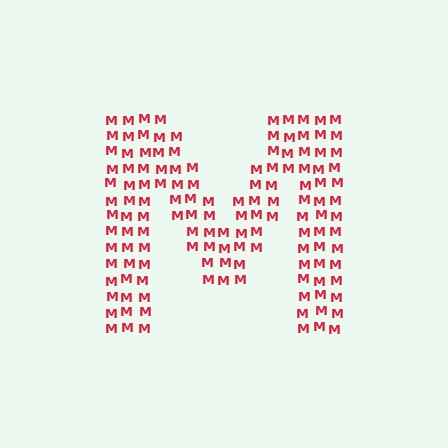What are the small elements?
The small elements are letter M's.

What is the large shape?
The large shape is the letter M.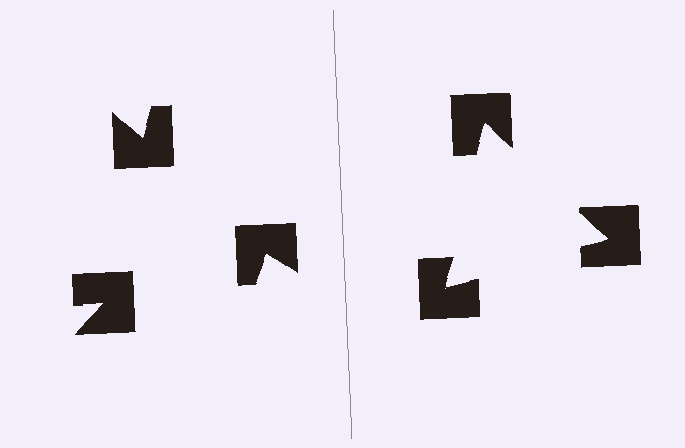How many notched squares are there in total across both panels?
6 — 3 on each side.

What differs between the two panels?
The notched squares are positioned identically on both sides; only the wedge orientations differ. On the right they align to a triangle; on the left they are misaligned.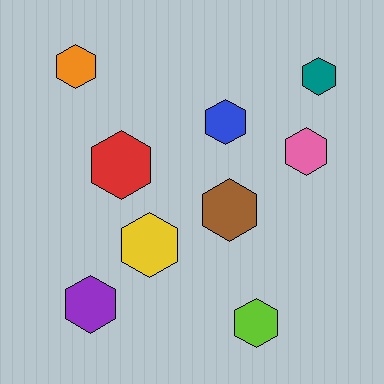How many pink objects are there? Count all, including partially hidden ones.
There is 1 pink object.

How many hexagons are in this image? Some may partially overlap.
There are 9 hexagons.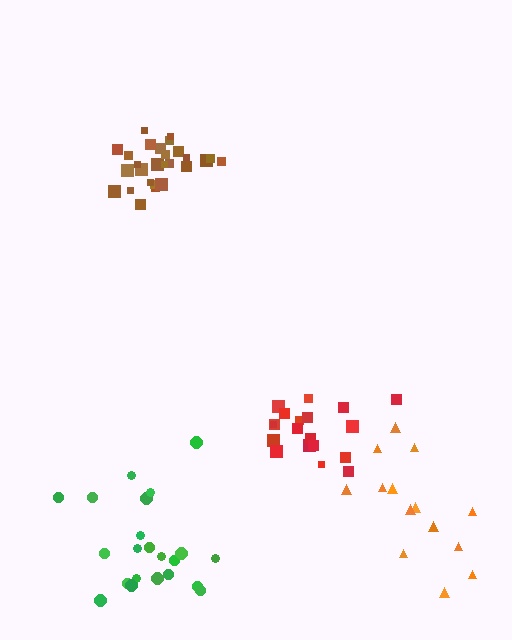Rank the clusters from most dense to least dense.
brown, red, green, orange.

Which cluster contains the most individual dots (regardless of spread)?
Brown (27).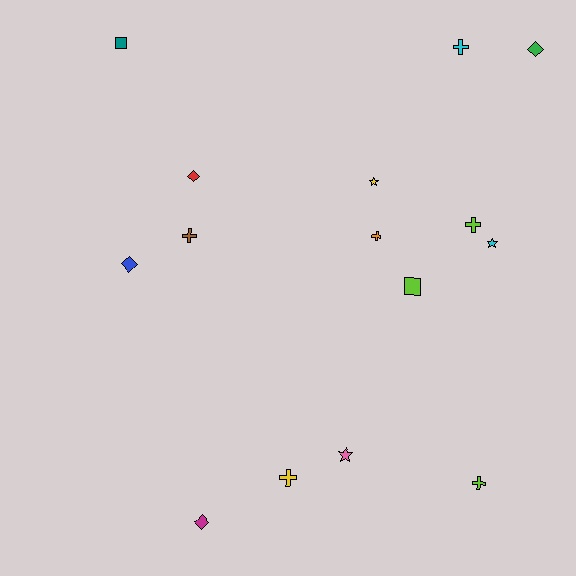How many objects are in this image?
There are 15 objects.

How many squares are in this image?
There are 2 squares.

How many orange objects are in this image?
There is 1 orange object.